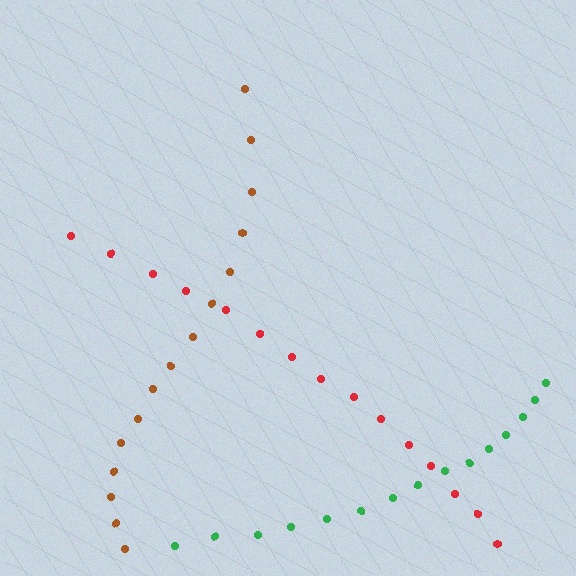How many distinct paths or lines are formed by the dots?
There are 3 distinct paths.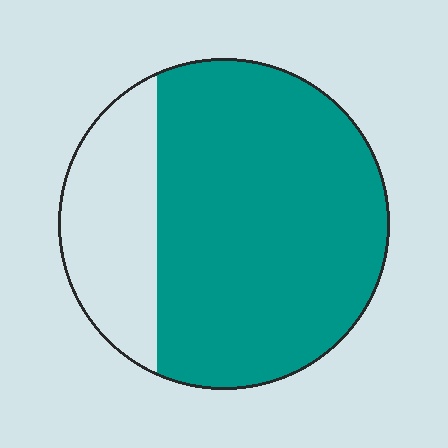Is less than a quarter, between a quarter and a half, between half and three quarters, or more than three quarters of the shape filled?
Between half and three quarters.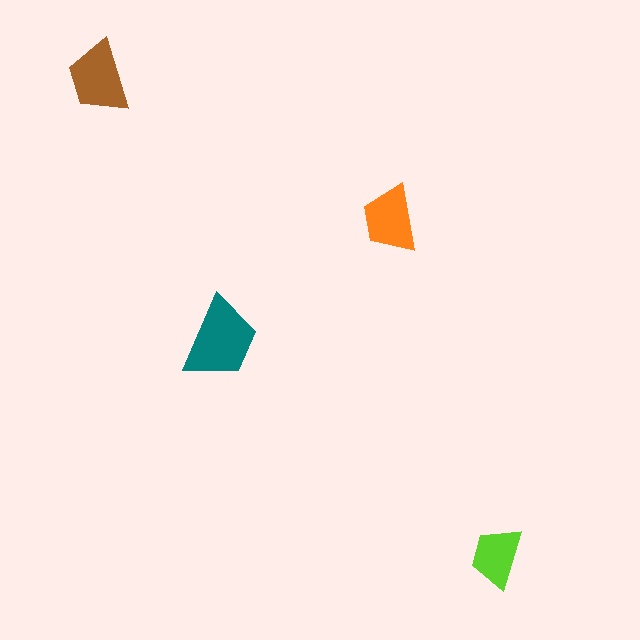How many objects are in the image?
There are 4 objects in the image.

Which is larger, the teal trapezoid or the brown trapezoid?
The teal one.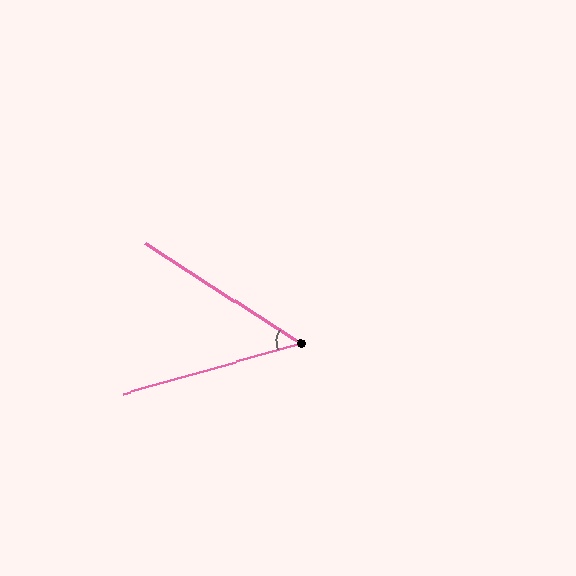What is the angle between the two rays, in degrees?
Approximately 48 degrees.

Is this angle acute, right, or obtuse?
It is acute.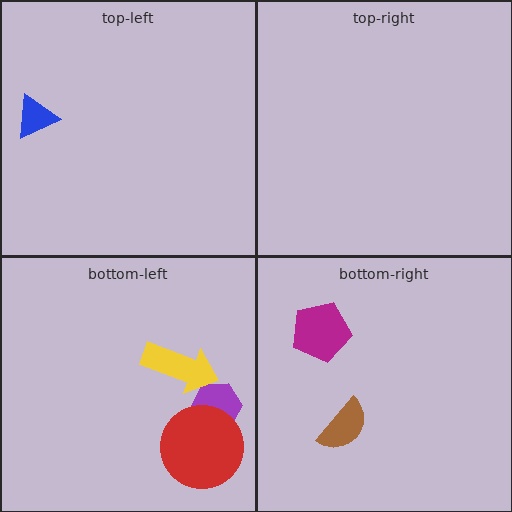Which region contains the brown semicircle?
The bottom-right region.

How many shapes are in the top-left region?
1.